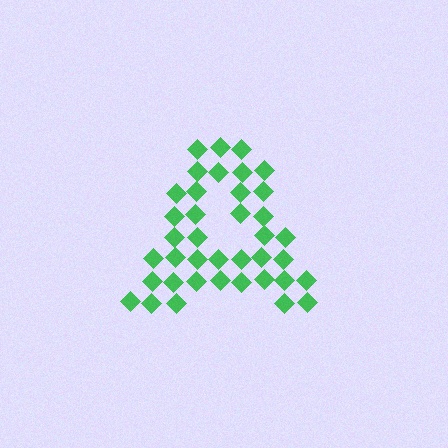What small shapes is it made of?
It is made of small diamonds.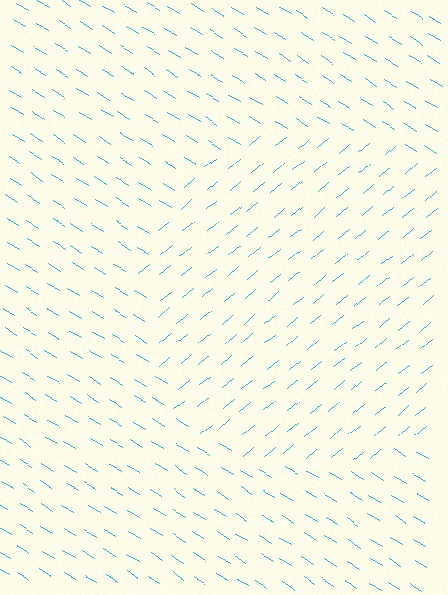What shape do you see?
I see a circle.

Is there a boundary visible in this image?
Yes, there is a texture boundary formed by a change in line orientation.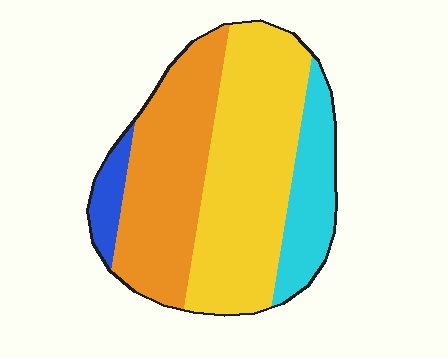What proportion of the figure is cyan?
Cyan covers 16% of the figure.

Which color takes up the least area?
Blue, at roughly 5%.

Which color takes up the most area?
Yellow, at roughly 45%.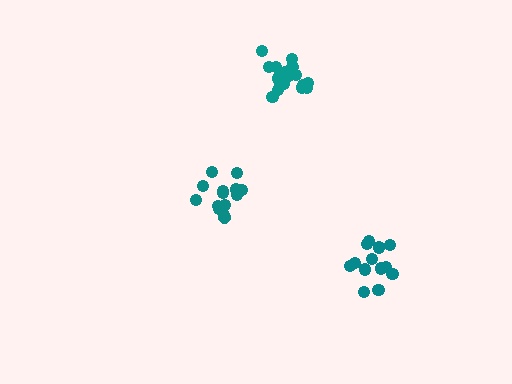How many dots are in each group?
Group 1: 17 dots, Group 2: 14 dots, Group 3: 13 dots (44 total).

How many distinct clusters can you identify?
There are 3 distinct clusters.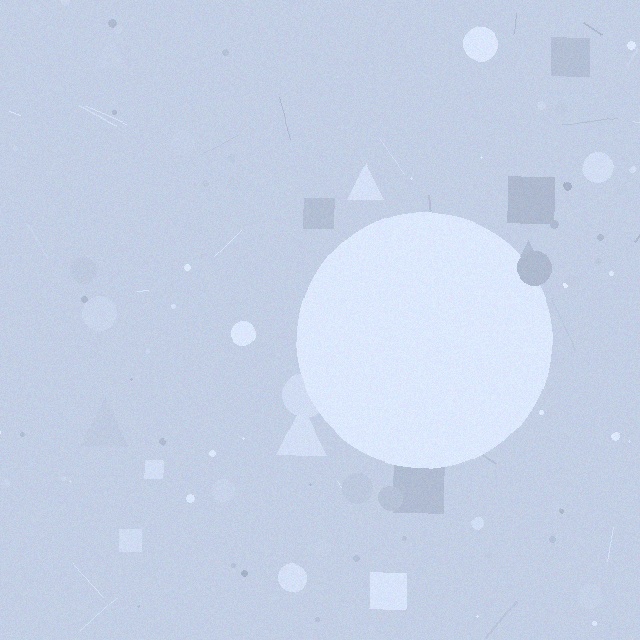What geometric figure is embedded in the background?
A circle is embedded in the background.